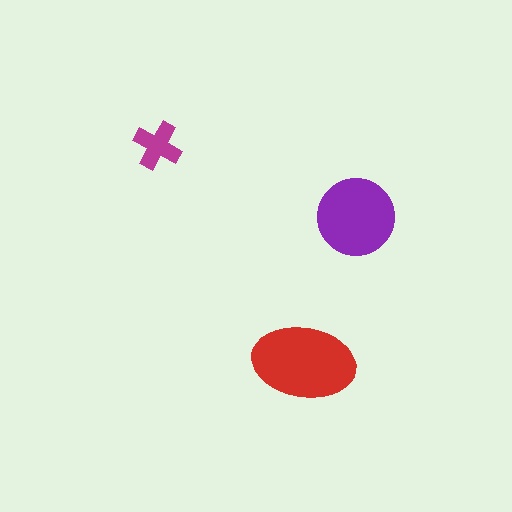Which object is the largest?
The red ellipse.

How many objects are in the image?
There are 3 objects in the image.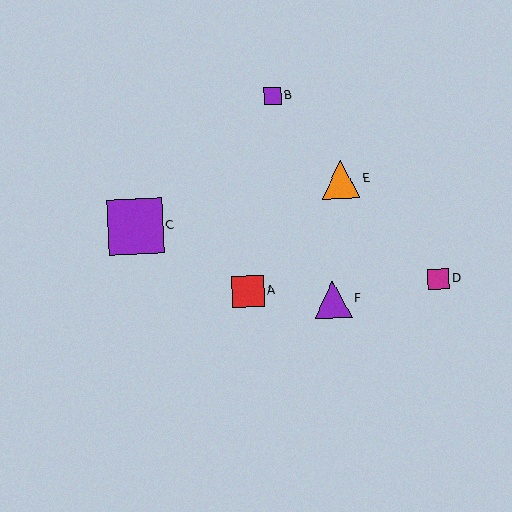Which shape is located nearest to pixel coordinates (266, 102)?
The purple square (labeled B) at (272, 96) is nearest to that location.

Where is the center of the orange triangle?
The center of the orange triangle is at (341, 179).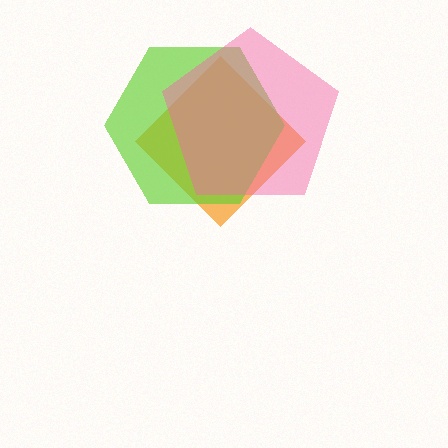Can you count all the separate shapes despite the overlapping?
Yes, there are 3 separate shapes.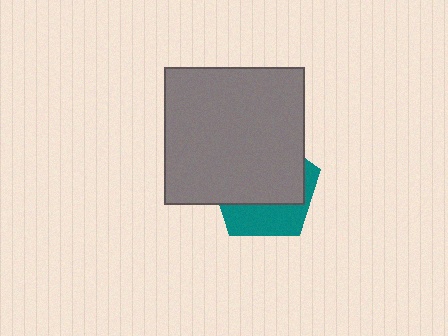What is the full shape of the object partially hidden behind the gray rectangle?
The partially hidden object is a teal pentagon.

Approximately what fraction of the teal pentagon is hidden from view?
Roughly 66% of the teal pentagon is hidden behind the gray rectangle.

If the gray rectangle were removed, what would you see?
You would see the complete teal pentagon.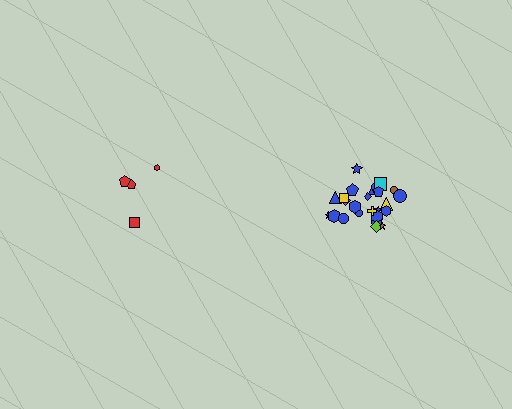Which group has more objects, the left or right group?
The right group.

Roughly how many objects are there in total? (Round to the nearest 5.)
Roughly 30 objects in total.